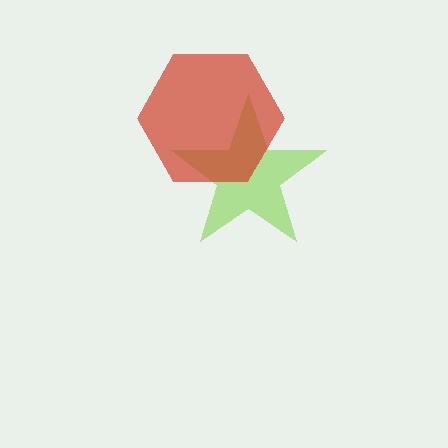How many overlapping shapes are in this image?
There are 2 overlapping shapes in the image.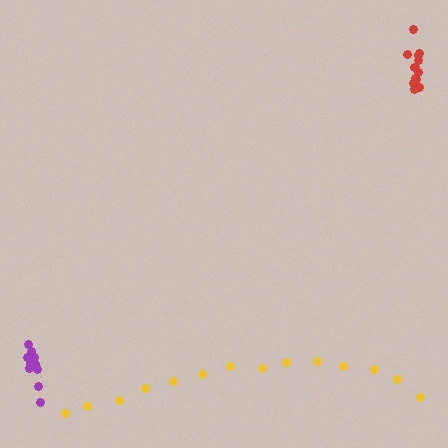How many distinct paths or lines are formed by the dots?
There are 3 distinct paths.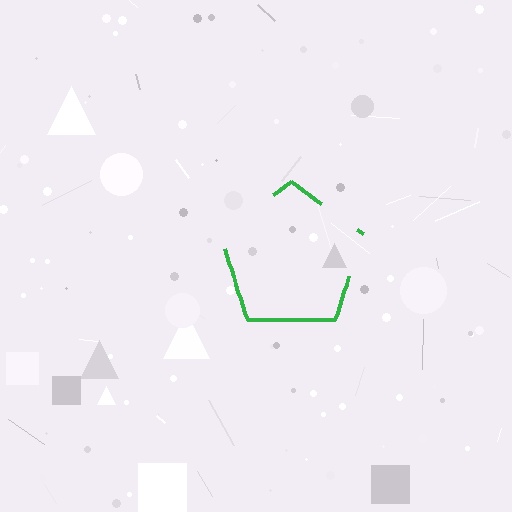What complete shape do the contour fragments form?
The contour fragments form a pentagon.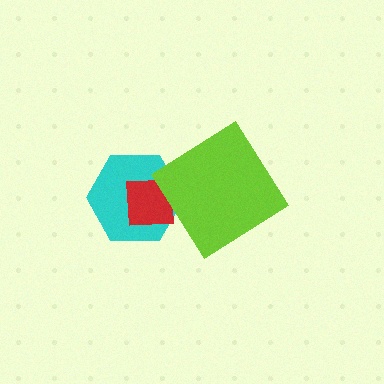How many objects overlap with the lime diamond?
2 objects overlap with the lime diamond.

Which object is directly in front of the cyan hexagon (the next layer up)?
The red square is directly in front of the cyan hexagon.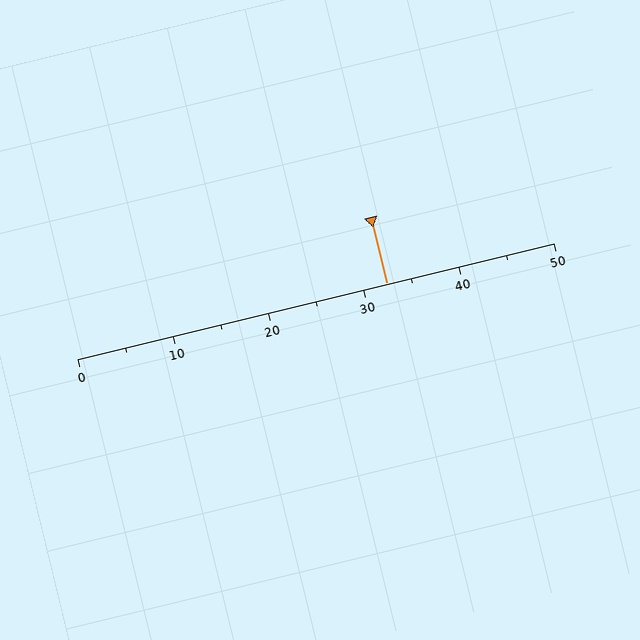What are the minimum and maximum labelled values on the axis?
The axis runs from 0 to 50.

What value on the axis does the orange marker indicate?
The marker indicates approximately 32.5.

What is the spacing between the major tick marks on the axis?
The major ticks are spaced 10 apart.